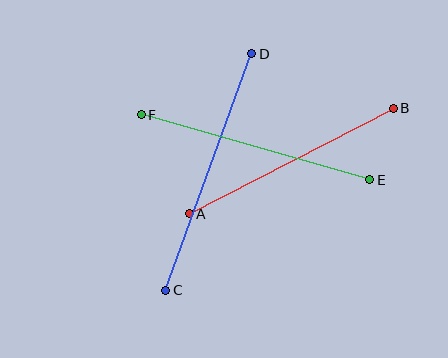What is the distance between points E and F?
The distance is approximately 238 pixels.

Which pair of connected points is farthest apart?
Points C and D are farthest apart.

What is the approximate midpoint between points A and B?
The midpoint is at approximately (291, 161) pixels.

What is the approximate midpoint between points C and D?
The midpoint is at approximately (209, 172) pixels.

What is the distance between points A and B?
The distance is approximately 230 pixels.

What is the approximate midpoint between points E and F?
The midpoint is at approximately (255, 147) pixels.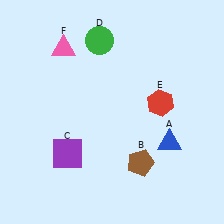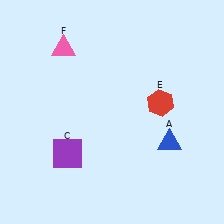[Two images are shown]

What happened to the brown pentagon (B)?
The brown pentagon (B) was removed in Image 2. It was in the bottom-right area of Image 1.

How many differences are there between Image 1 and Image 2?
There are 2 differences between the two images.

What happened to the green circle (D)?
The green circle (D) was removed in Image 2. It was in the top-left area of Image 1.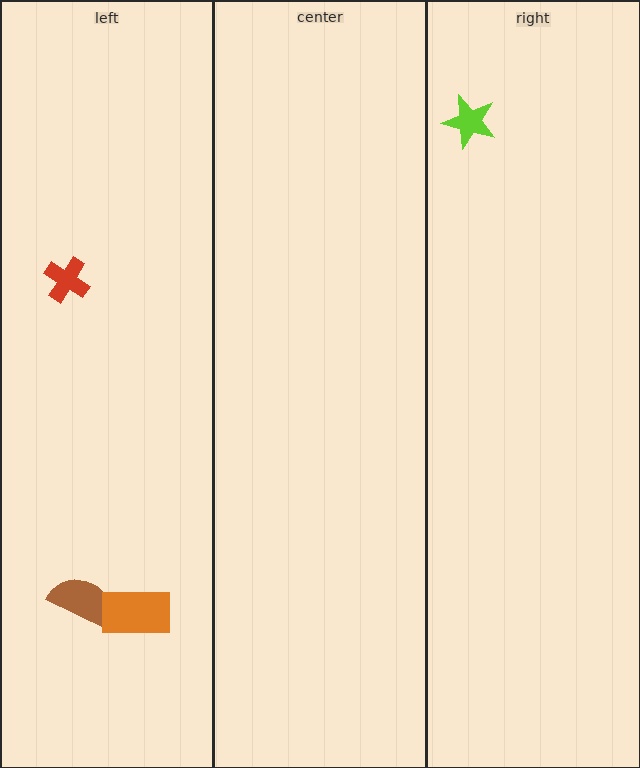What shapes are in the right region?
The lime star.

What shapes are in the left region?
The brown semicircle, the red cross, the orange rectangle.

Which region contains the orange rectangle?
The left region.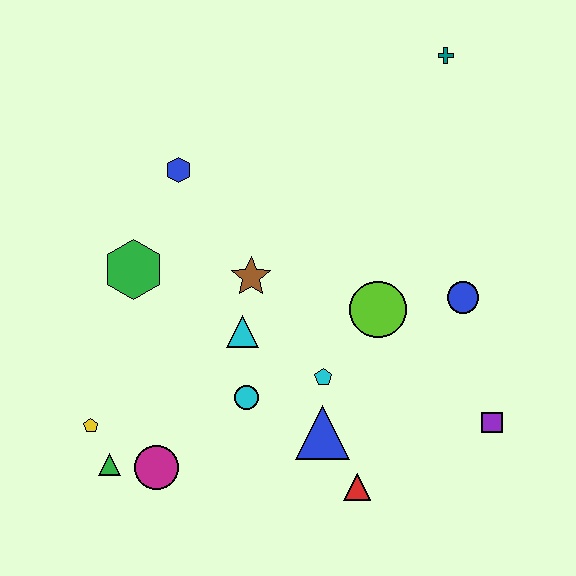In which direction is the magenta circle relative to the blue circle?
The magenta circle is to the left of the blue circle.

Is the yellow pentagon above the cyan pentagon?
No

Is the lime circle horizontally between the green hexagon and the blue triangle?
No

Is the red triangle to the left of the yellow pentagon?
No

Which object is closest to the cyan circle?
The cyan triangle is closest to the cyan circle.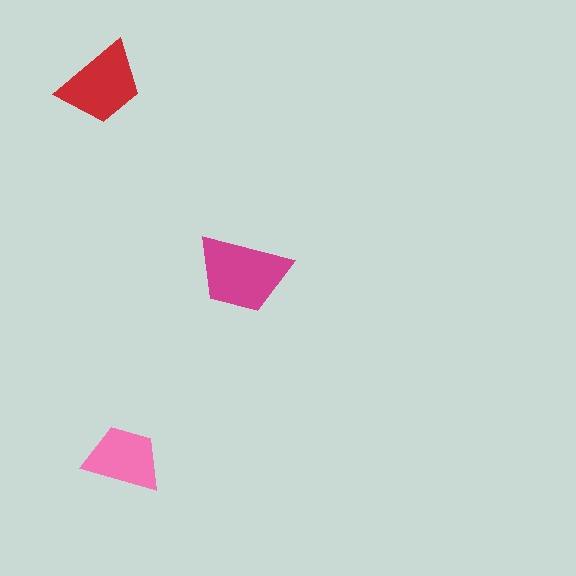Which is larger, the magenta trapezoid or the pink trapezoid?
The magenta one.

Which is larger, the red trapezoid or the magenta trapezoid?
The magenta one.